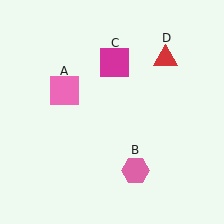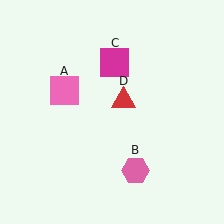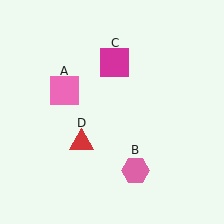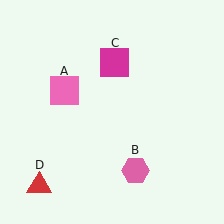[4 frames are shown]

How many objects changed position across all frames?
1 object changed position: red triangle (object D).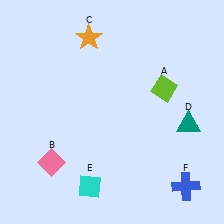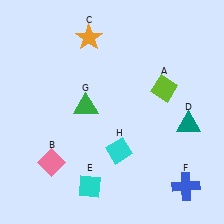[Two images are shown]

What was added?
A green triangle (G), a cyan diamond (H) were added in Image 2.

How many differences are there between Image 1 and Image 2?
There are 2 differences between the two images.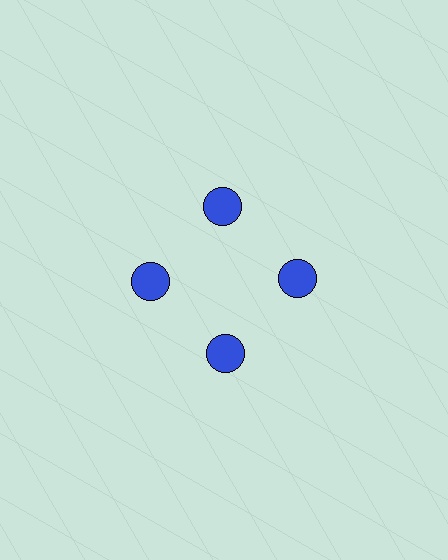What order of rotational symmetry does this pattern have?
This pattern has 4-fold rotational symmetry.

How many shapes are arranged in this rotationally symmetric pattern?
There are 4 shapes, arranged in 4 groups of 1.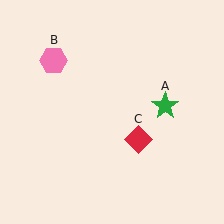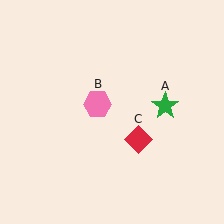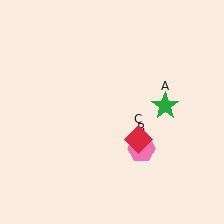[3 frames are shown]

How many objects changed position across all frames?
1 object changed position: pink hexagon (object B).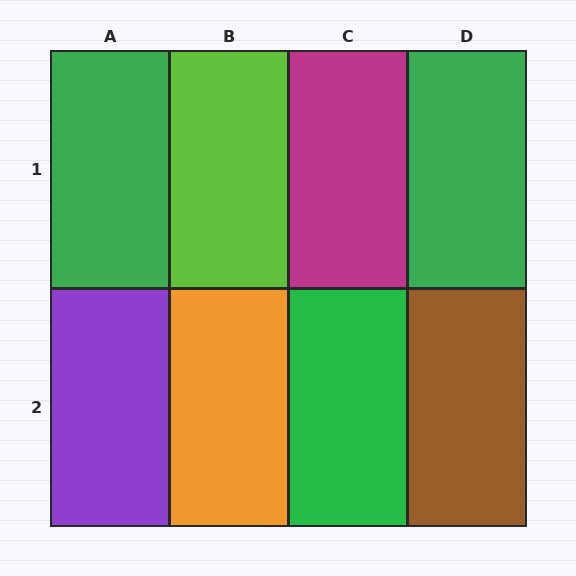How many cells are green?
3 cells are green.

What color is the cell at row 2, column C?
Green.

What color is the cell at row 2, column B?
Orange.